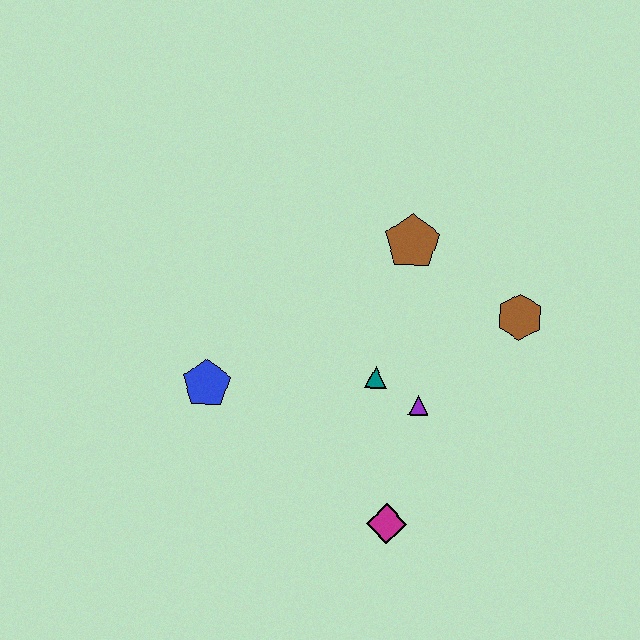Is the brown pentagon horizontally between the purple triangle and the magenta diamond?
Yes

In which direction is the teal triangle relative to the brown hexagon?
The teal triangle is to the left of the brown hexagon.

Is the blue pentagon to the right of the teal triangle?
No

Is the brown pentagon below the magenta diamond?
No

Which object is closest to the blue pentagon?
The teal triangle is closest to the blue pentagon.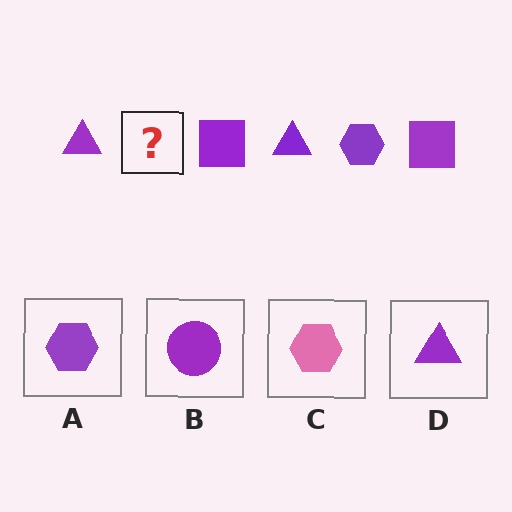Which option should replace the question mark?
Option A.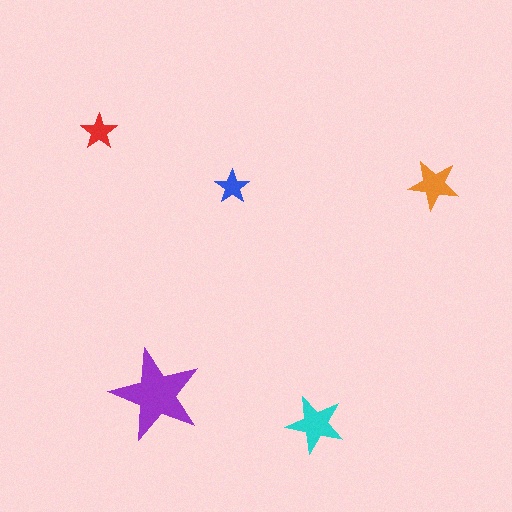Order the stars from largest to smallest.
the purple one, the cyan one, the orange one, the red one, the blue one.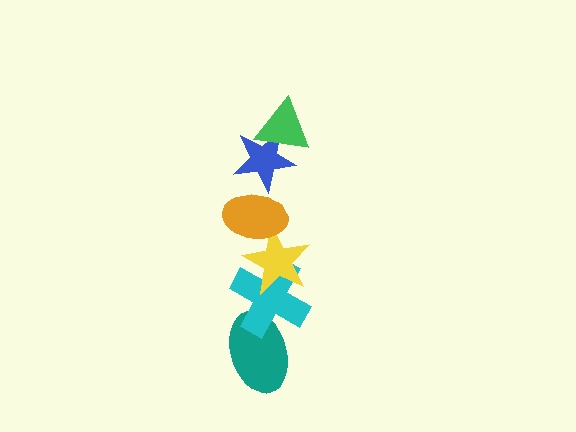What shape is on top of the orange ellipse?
The blue star is on top of the orange ellipse.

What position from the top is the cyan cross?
The cyan cross is 5th from the top.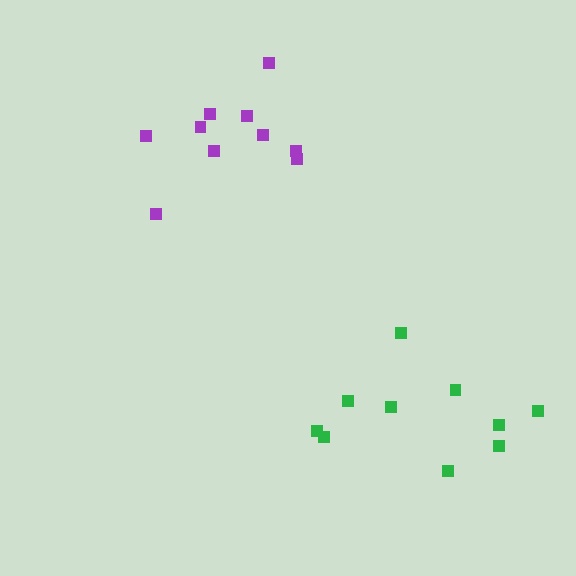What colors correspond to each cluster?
The clusters are colored: green, purple.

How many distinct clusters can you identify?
There are 2 distinct clusters.